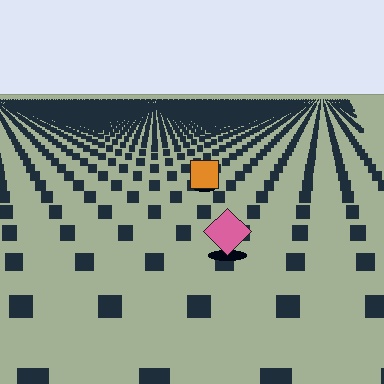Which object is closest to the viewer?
The pink diamond is closest. The texture marks near it are larger and more spread out.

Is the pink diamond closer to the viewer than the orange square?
Yes. The pink diamond is closer — you can tell from the texture gradient: the ground texture is coarser near it.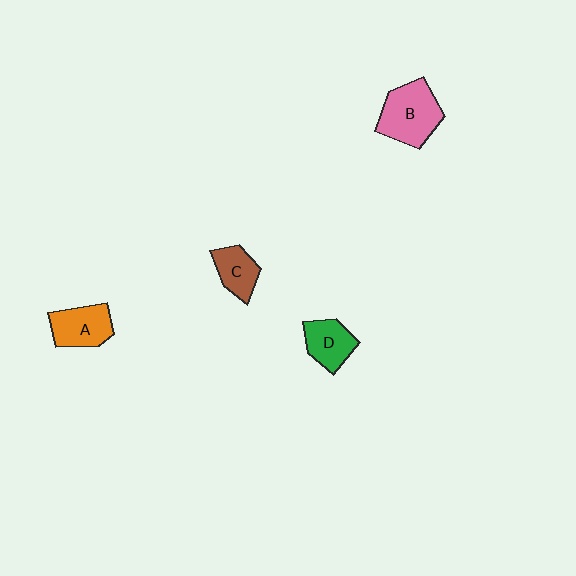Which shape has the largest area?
Shape B (pink).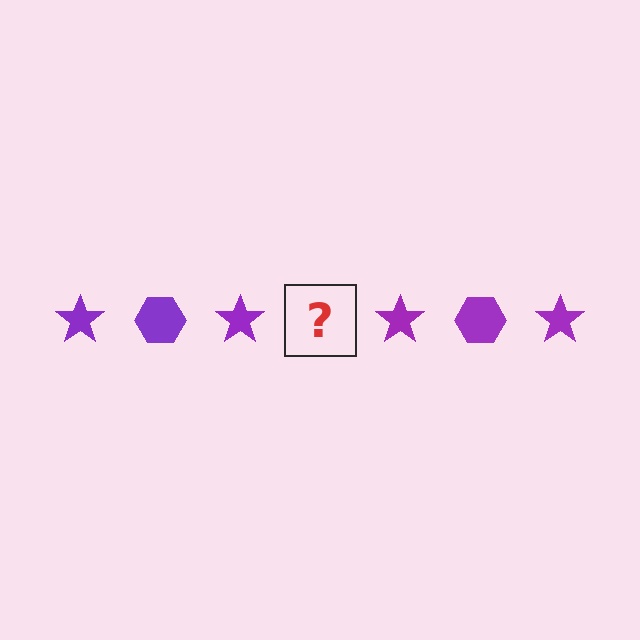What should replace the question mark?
The question mark should be replaced with a purple hexagon.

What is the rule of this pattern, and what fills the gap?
The rule is that the pattern cycles through star, hexagon shapes in purple. The gap should be filled with a purple hexagon.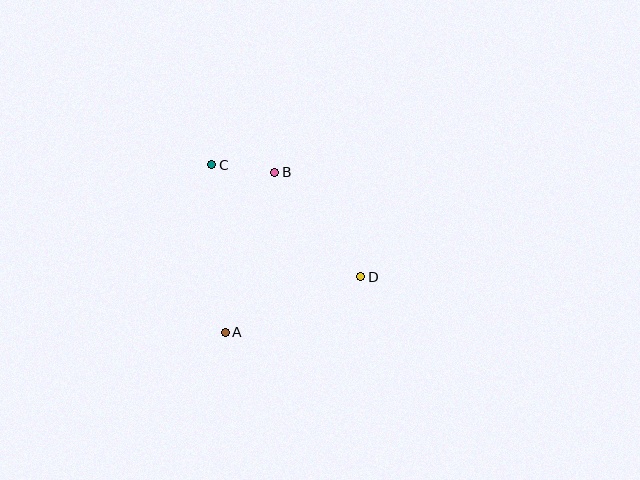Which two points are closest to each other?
Points B and C are closest to each other.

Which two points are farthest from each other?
Points C and D are farthest from each other.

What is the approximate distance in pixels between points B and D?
The distance between B and D is approximately 135 pixels.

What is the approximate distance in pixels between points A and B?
The distance between A and B is approximately 167 pixels.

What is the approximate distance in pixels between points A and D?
The distance between A and D is approximately 146 pixels.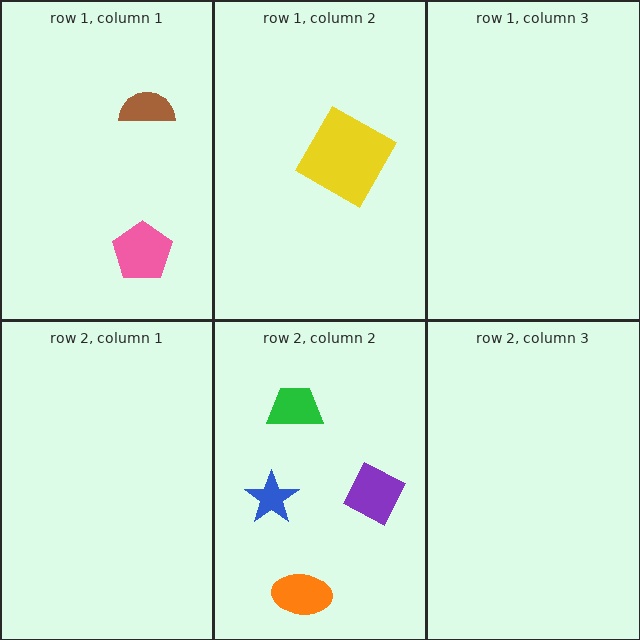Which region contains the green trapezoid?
The row 2, column 2 region.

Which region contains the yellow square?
The row 1, column 2 region.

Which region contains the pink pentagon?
The row 1, column 1 region.